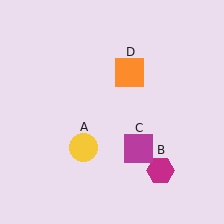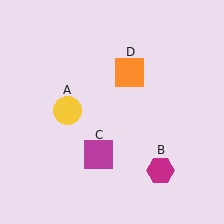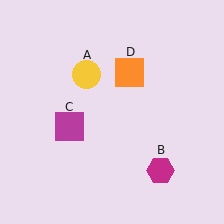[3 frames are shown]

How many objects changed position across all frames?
2 objects changed position: yellow circle (object A), magenta square (object C).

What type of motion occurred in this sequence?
The yellow circle (object A), magenta square (object C) rotated clockwise around the center of the scene.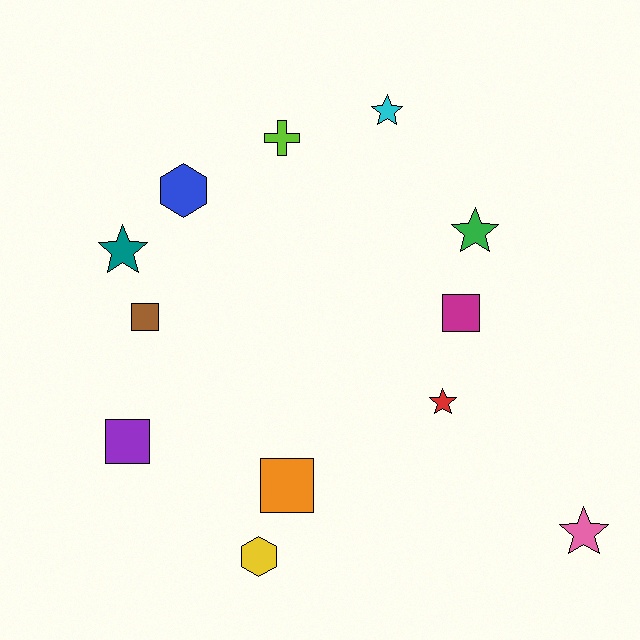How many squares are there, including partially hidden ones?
There are 4 squares.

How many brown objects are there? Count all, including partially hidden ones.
There is 1 brown object.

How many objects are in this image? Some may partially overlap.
There are 12 objects.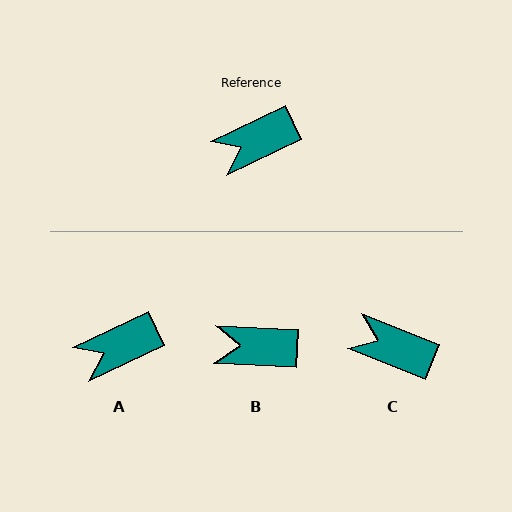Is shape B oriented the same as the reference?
No, it is off by about 28 degrees.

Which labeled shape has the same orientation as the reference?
A.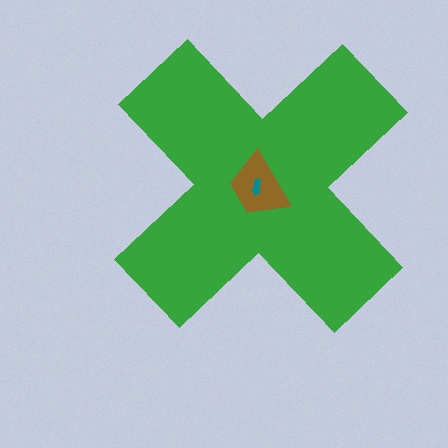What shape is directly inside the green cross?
The brown trapezoid.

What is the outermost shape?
The green cross.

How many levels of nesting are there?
3.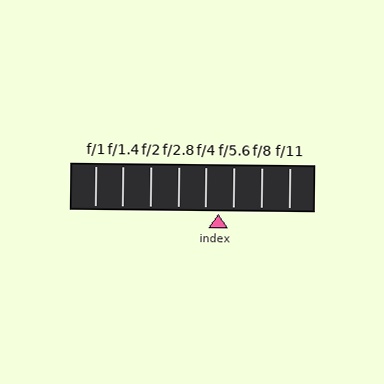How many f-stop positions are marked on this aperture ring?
There are 8 f-stop positions marked.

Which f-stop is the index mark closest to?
The index mark is closest to f/4.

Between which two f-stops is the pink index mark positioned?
The index mark is between f/4 and f/5.6.